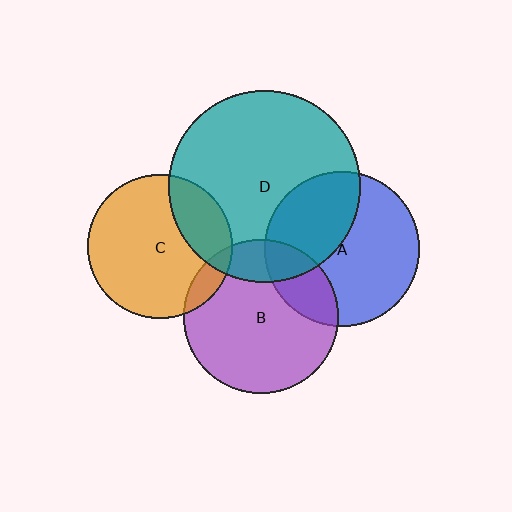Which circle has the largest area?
Circle D (teal).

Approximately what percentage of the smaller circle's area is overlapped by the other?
Approximately 40%.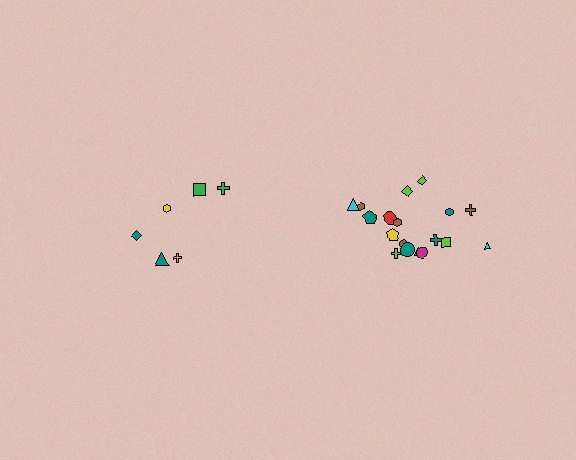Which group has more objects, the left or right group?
The right group.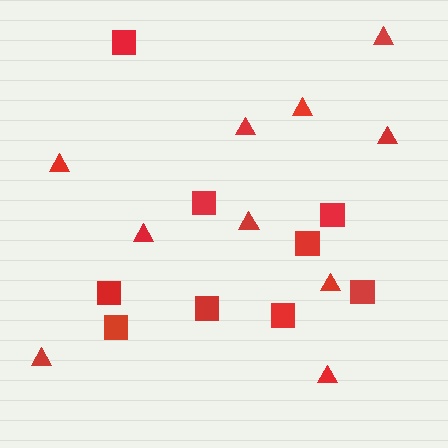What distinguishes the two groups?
There are 2 groups: one group of squares (9) and one group of triangles (10).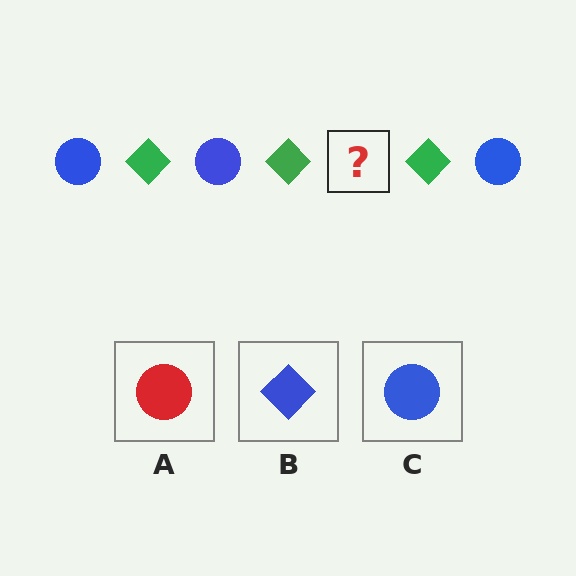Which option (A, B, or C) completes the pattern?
C.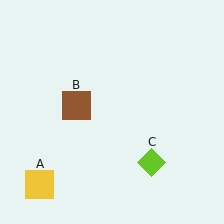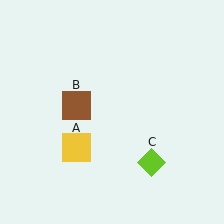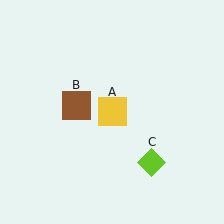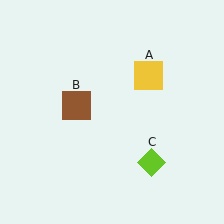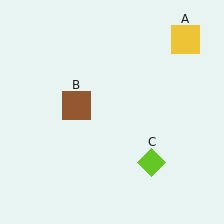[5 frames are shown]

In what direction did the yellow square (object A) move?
The yellow square (object A) moved up and to the right.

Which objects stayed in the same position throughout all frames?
Brown square (object B) and lime diamond (object C) remained stationary.